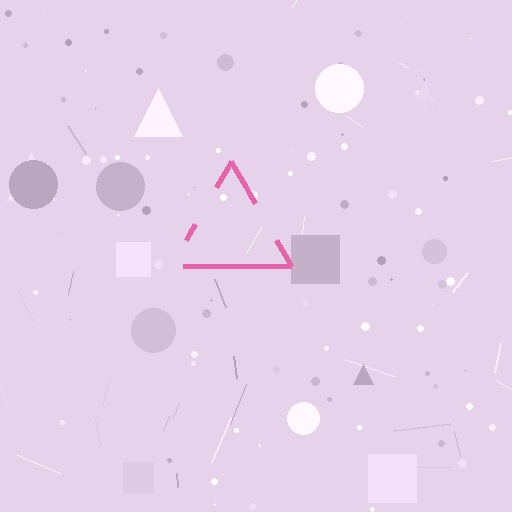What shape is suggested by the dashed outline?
The dashed outline suggests a triangle.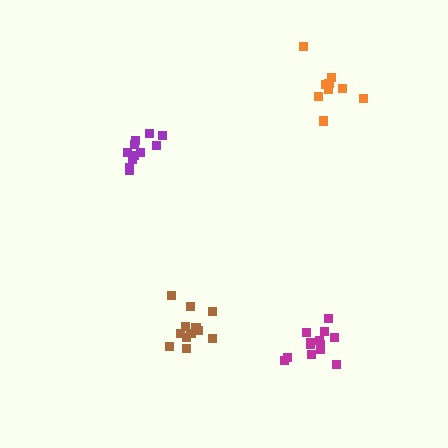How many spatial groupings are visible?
There are 4 spatial groupings.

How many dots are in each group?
Group 1: 9 dots, Group 2: 13 dots, Group 3: 12 dots, Group 4: 11 dots (45 total).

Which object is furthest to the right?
The orange cluster is rightmost.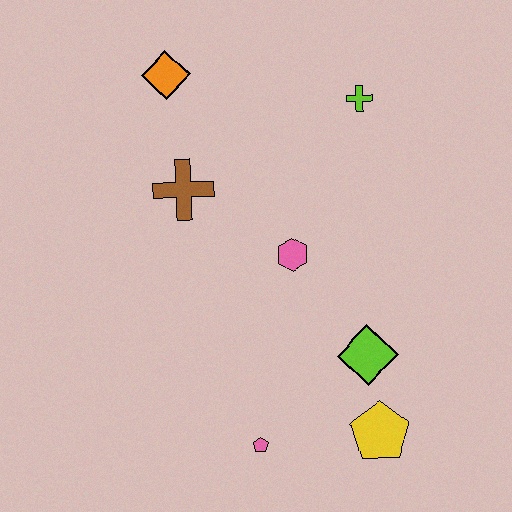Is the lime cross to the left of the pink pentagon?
No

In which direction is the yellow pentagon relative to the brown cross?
The yellow pentagon is below the brown cross.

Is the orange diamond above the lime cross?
Yes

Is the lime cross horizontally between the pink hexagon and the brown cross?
No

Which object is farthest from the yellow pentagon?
The orange diamond is farthest from the yellow pentagon.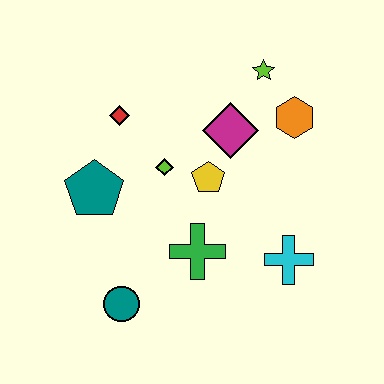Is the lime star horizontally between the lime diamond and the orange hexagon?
Yes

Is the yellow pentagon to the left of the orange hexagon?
Yes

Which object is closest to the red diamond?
The lime diamond is closest to the red diamond.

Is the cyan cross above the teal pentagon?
No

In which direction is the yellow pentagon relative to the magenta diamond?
The yellow pentagon is below the magenta diamond.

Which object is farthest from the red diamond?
The cyan cross is farthest from the red diamond.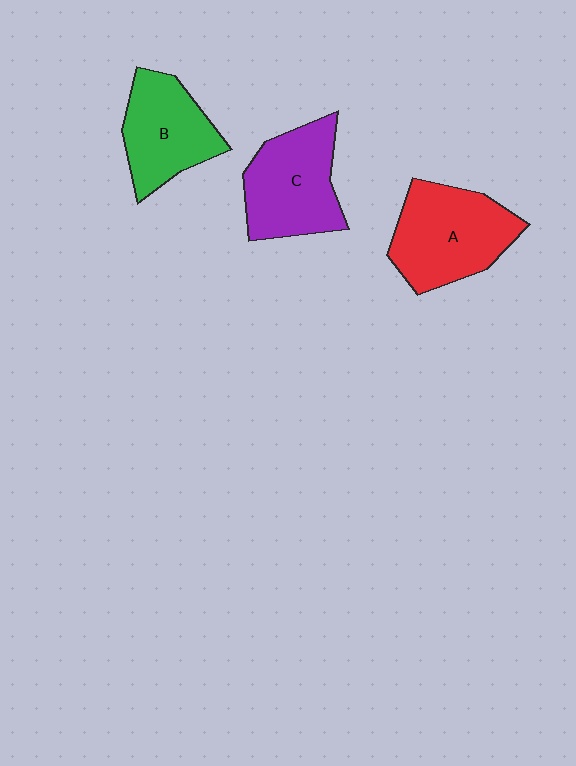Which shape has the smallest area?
Shape B (green).